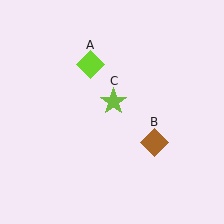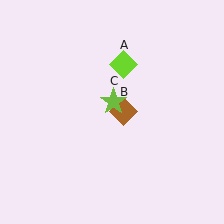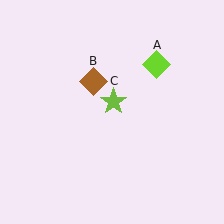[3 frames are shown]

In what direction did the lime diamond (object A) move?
The lime diamond (object A) moved right.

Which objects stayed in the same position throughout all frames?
Lime star (object C) remained stationary.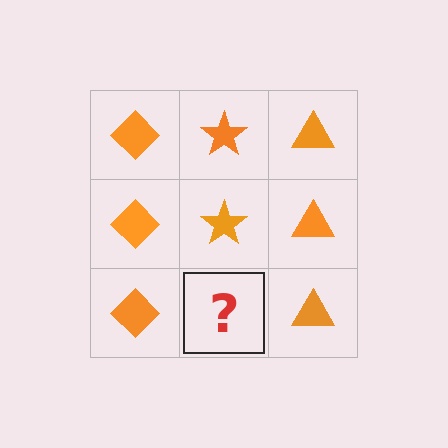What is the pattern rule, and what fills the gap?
The rule is that each column has a consistent shape. The gap should be filled with an orange star.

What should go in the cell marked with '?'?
The missing cell should contain an orange star.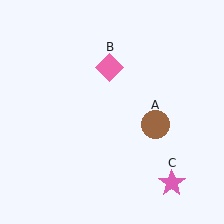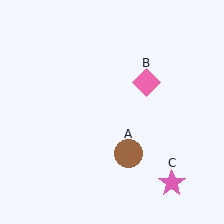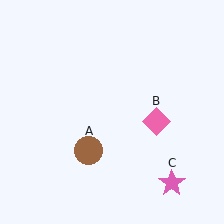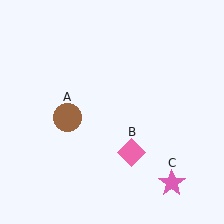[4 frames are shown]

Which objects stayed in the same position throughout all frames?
Pink star (object C) remained stationary.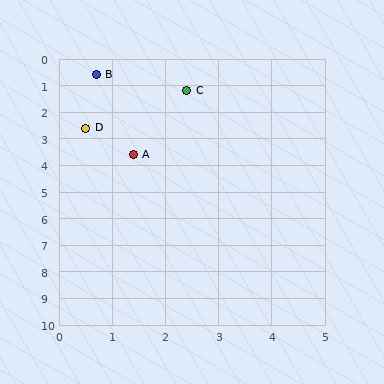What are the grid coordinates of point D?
Point D is at approximately (0.5, 2.6).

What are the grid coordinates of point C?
Point C is at approximately (2.4, 1.2).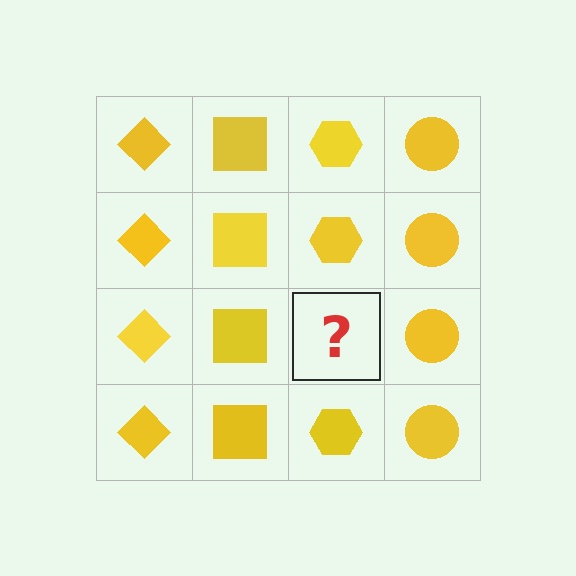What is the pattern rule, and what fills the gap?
The rule is that each column has a consistent shape. The gap should be filled with a yellow hexagon.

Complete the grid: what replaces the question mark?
The question mark should be replaced with a yellow hexagon.